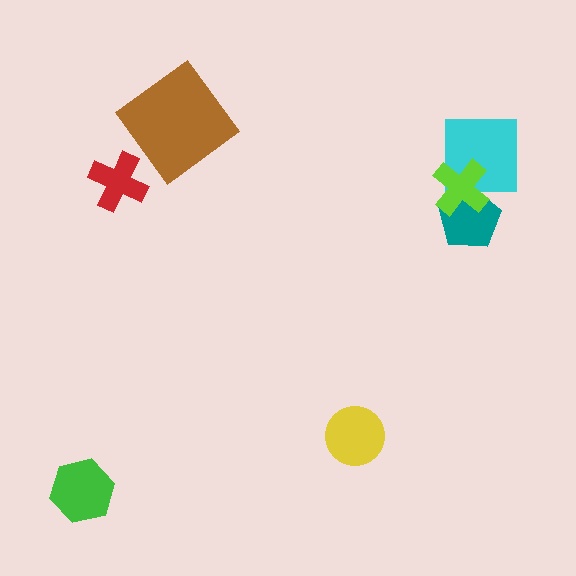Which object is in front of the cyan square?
The lime cross is in front of the cyan square.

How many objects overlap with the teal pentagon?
1 object overlaps with the teal pentagon.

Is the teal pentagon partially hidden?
Yes, it is partially covered by another shape.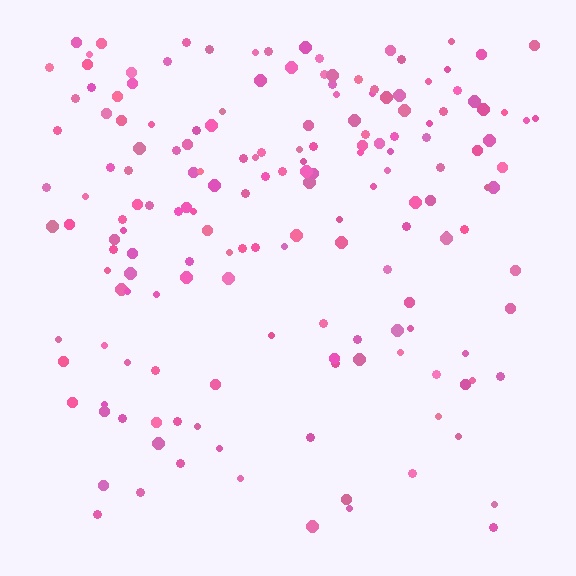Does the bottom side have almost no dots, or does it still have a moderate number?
Still a moderate number, just noticeably fewer than the top.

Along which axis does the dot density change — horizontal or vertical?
Vertical.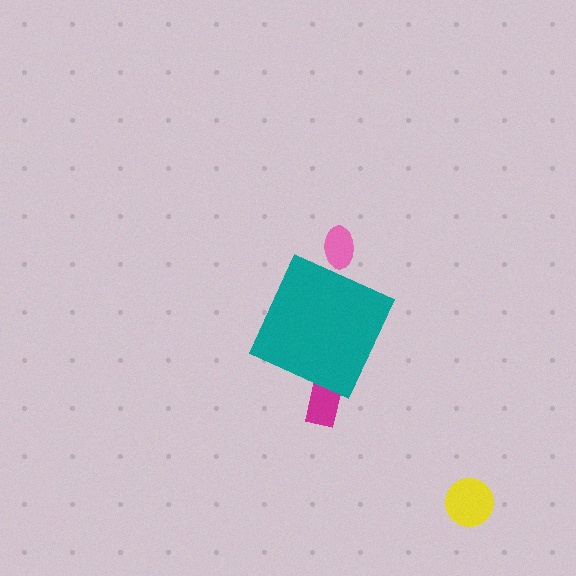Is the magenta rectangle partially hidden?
Yes, the magenta rectangle is partially hidden behind the teal diamond.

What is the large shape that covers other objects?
A teal diamond.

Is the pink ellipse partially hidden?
Yes, the pink ellipse is partially hidden behind the teal diamond.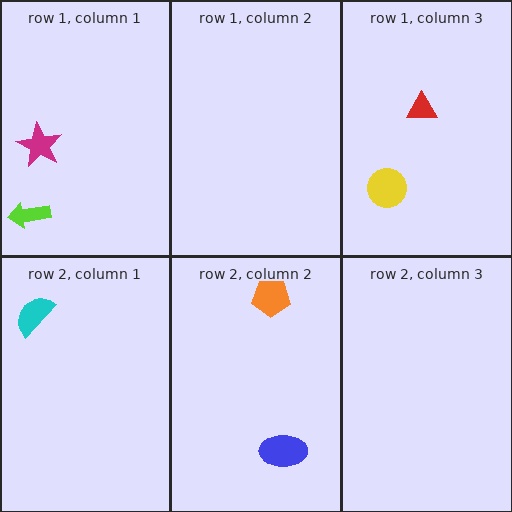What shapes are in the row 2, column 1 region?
The cyan semicircle.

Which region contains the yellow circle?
The row 1, column 3 region.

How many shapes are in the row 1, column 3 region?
2.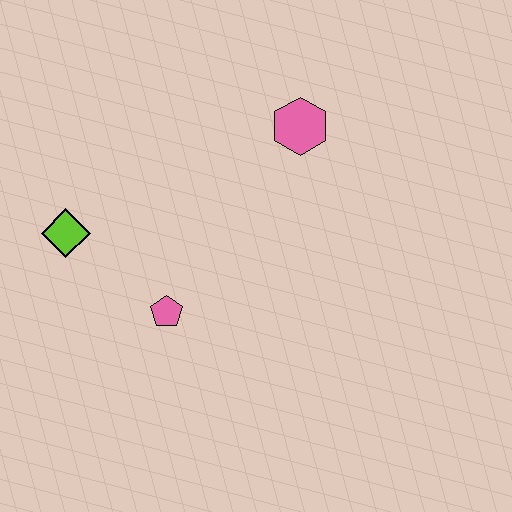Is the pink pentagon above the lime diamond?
No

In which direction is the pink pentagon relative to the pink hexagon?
The pink pentagon is below the pink hexagon.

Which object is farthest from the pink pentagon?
The pink hexagon is farthest from the pink pentagon.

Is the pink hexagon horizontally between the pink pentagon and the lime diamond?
No